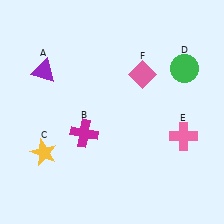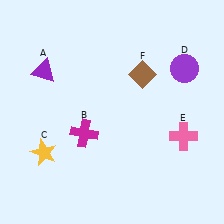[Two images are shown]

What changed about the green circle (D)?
In Image 1, D is green. In Image 2, it changed to purple.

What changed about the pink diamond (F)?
In Image 1, F is pink. In Image 2, it changed to brown.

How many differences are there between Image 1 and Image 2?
There are 2 differences between the two images.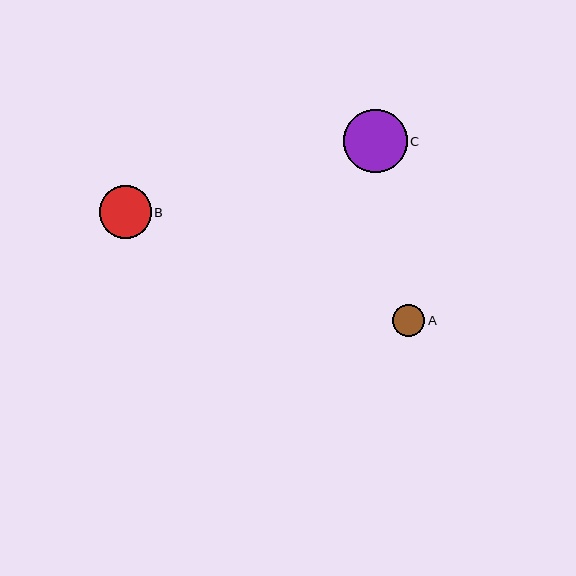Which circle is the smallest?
Circle A is the smallest with a size of approximately 32 pixels.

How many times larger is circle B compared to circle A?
Circle B is approximately 1.6 times the size of circle A.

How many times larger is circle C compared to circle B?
Circle C is approximately 1.2 times the size of circle B.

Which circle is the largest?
Circle C is the largest with a size of approximately 64 pixels.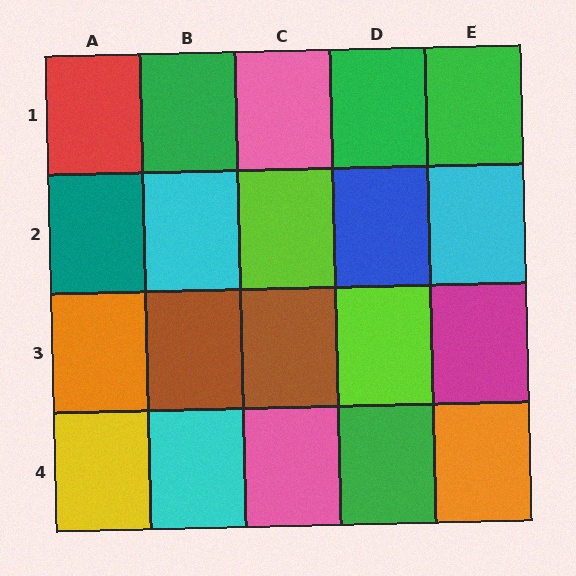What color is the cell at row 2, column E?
Cyan.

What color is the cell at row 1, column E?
Green.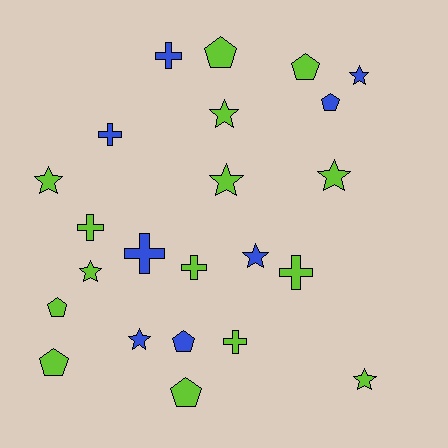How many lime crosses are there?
There are 4 lime crosses.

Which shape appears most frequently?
Star, with 9 objects.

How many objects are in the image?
There are 23 objects.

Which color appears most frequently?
Lime, with 15 objects.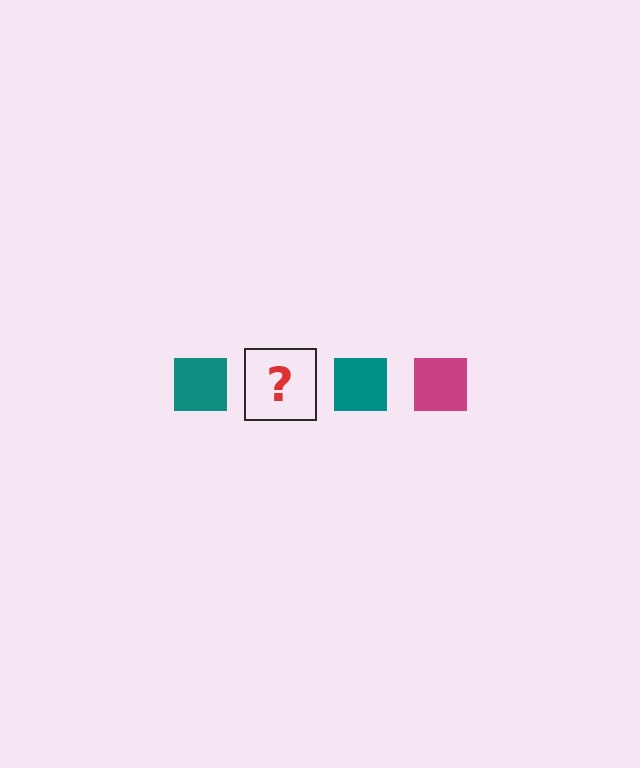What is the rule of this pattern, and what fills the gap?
The rule is that the pattern cycles through teal, magenta squares. The gap should be filled with a magenta square.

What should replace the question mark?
The question mark should be replaced with a magenta square.